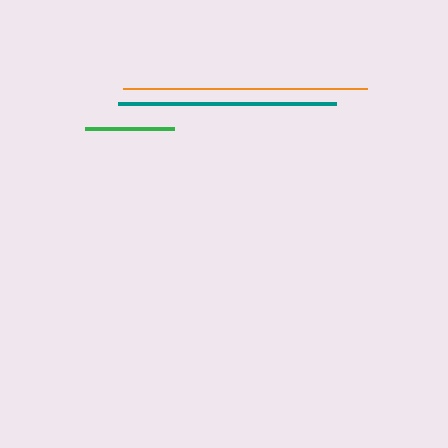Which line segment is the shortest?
The green line is the shortest at approximately 88 pixels.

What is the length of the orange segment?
The orange segment is approximately 244 pixels long.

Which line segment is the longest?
The orange line is the longest at approximately 244 pixels.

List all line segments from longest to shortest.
From longest to shortest: orange, teal, green.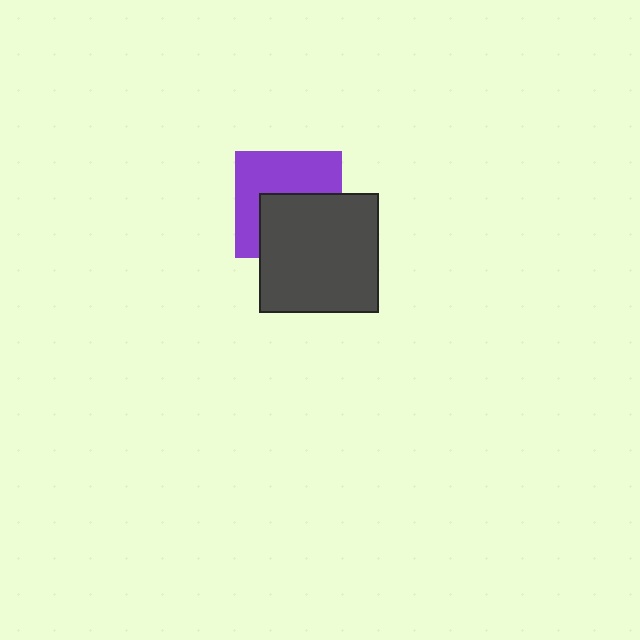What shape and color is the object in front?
The object in front is a dark gray square.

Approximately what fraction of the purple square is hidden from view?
Roughly 47% of the purple square is hidden behind the dark gray square.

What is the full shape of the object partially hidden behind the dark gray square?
The partially hidden object is a purple square.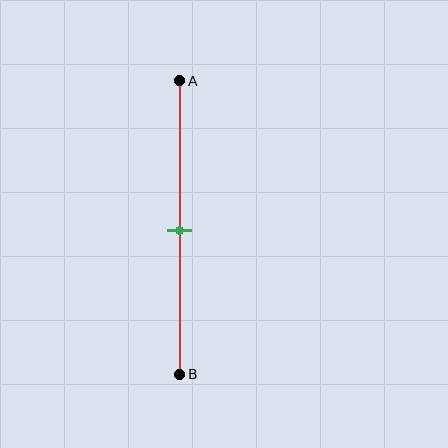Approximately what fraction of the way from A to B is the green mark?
The green mark is approximately 50% of the way from A to B.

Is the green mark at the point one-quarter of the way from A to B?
No, the mark is at about 50% from A, not at the 25% one-quarter point.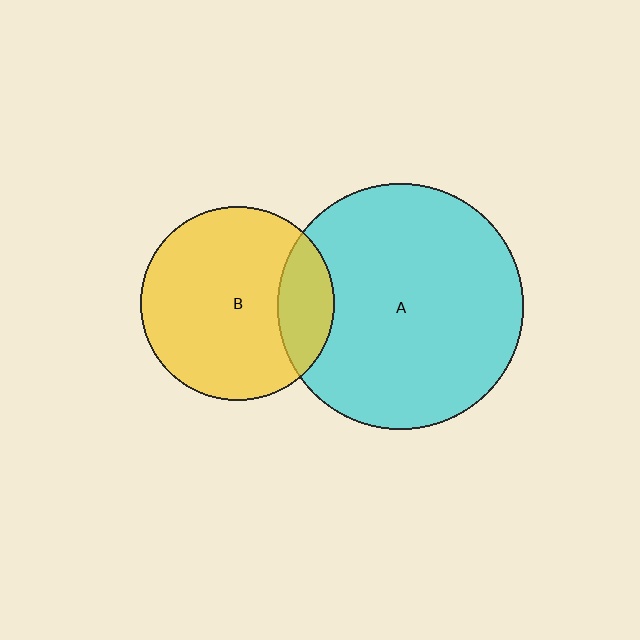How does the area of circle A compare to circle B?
Approximately 1.6 times.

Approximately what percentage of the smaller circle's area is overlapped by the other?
Approximately 20%.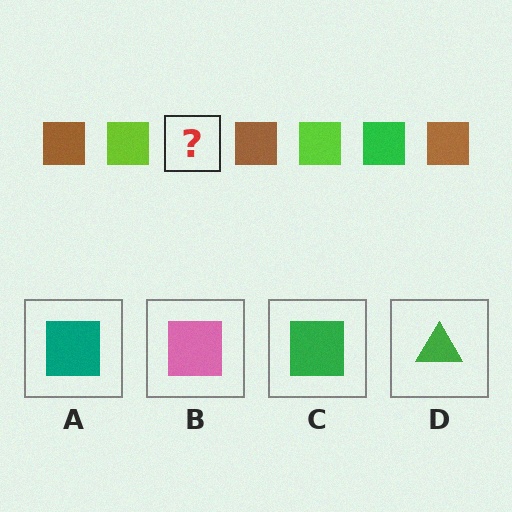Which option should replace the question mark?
Option C.